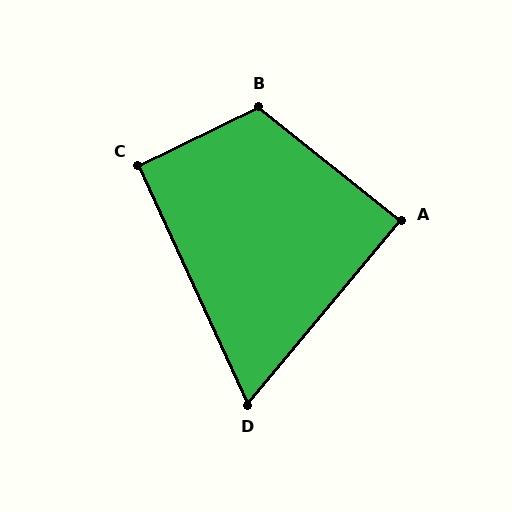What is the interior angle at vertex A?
Approximately 89 degrees (approximately right).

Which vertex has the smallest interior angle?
D, at approximately 64 degrees.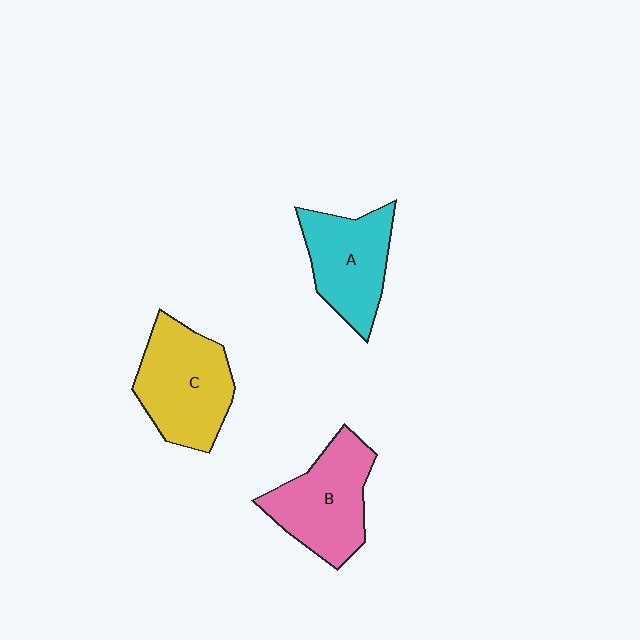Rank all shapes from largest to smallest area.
From largest to smallest: C (yellow), B (pink), A (cyan).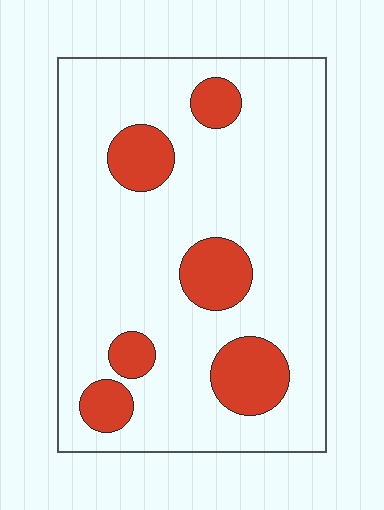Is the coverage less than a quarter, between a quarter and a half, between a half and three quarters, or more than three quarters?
Less than a quarter.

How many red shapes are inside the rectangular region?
6.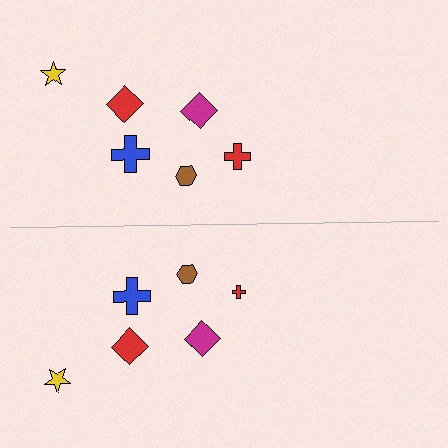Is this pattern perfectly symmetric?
No, the pattern is not perfectly symmetric. The red cross on the bottom side has a different size than its mirror counterpart.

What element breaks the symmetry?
The red cross on the bottom side has a different size than its mirror counterpart.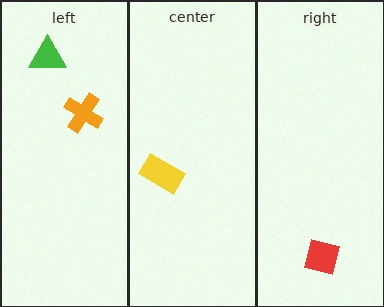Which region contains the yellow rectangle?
The center region.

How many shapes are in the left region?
2.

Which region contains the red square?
The right region.